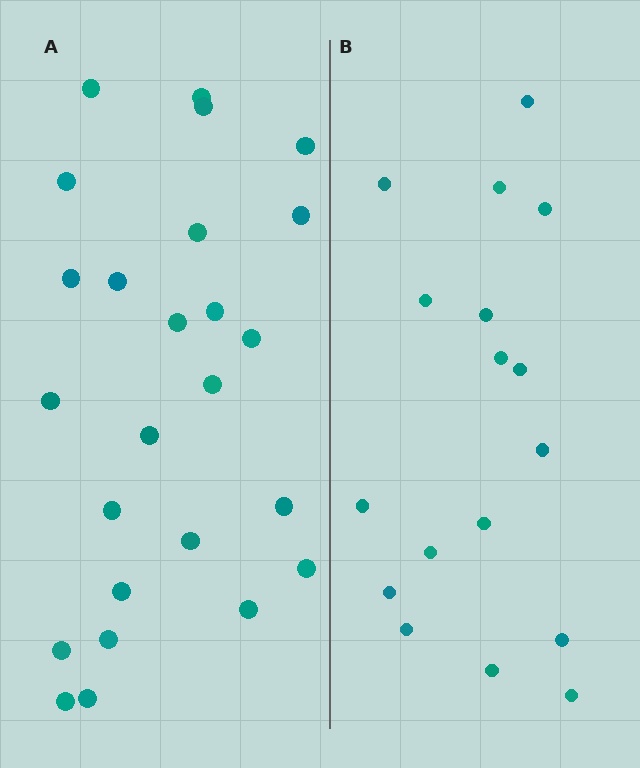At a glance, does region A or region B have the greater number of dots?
Region A (the left region) has more dots.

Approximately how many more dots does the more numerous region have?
Region A has roughly 8 or so more dots than region B.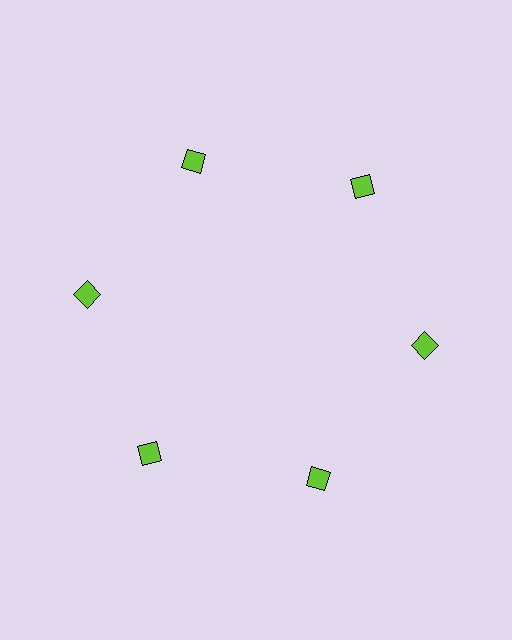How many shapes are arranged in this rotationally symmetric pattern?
There are 6 shapes, arranged in 6 groups of 1.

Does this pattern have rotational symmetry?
Yes, this pattern has 6-fold rotational symmetry. It looks the same after rotating 60 degrees around the center.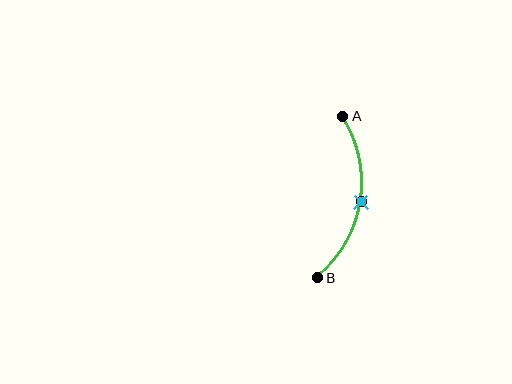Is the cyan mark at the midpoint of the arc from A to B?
Yes. The cyan mark lies on the arc at equal arc-length from both A and B — it is the arc midpoint.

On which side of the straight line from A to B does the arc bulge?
The arc bulges to the right of the straight line connecting A and B.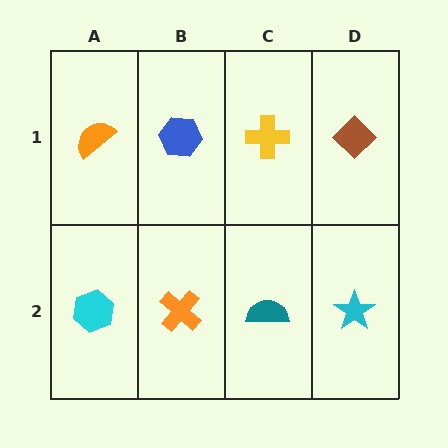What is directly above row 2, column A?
An orange semicircle.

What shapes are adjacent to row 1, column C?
A teal semicircle (row 2, column C), a blue hexagon (row 1, column B), a brown diamond (row 1, column D).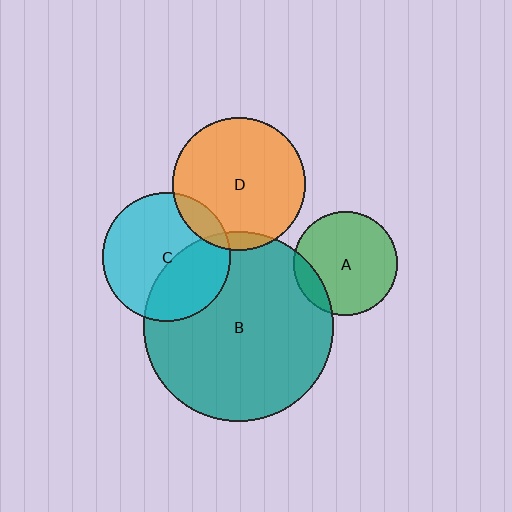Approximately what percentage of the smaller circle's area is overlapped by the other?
Approximately 40%.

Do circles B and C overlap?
Yes.